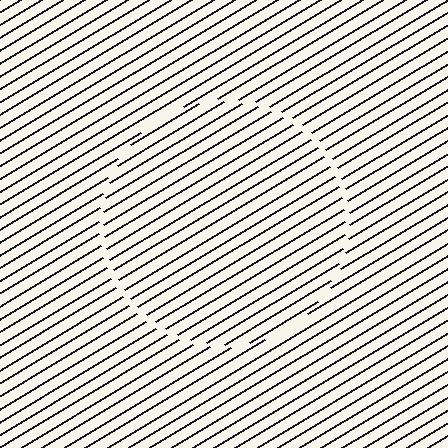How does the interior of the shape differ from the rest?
The interior of the shape contains the same grating, shifted by half a period — the contour is defined by the phase discontinuity where line-ends from the inner and outer gratings abut.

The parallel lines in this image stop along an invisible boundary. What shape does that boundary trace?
An illusory circle. The interior of the shape contains the same grating, shifted by half a period — the contour is defined by the phase discontinuity where line-ends from the inner and outer gratings abut.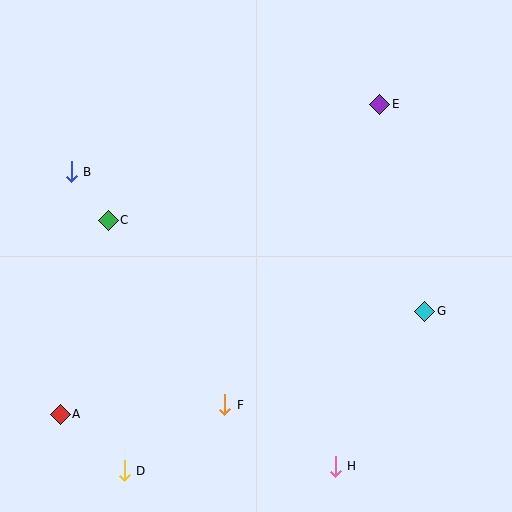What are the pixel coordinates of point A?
Point A is at (60, 414).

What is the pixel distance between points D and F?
The distance between D and F is 120 pixels.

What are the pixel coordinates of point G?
Point G is at (425, 311).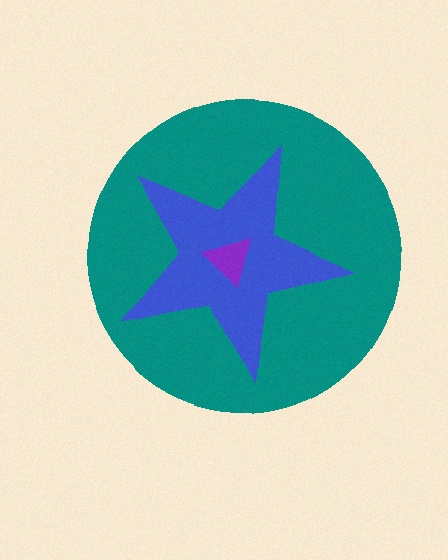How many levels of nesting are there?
3.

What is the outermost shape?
The teal circle.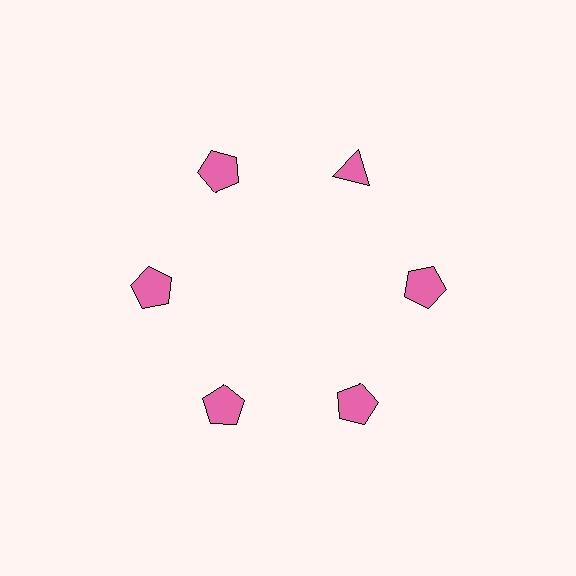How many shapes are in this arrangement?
There are 6 shapes arranged in a ring pattern.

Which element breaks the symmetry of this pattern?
The pink triangle at roughly the 1 o'clock position breaks the symmetry. All other shapes are pink pentagons.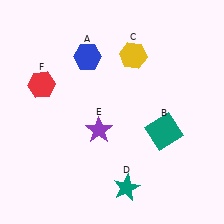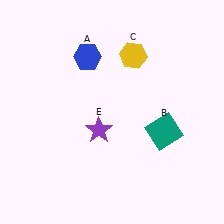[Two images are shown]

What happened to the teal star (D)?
The teal star (D) was removed in Image 2. It was in the bottom-right area of Image 1.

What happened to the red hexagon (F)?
The red hexagon (F) was removed in Image 2. It was in the top-left area of Image 1.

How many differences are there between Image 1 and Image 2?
There are 2 differences between the two images.